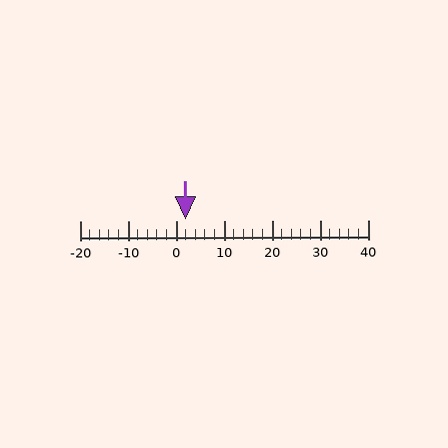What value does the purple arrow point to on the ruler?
The purple arrow points to approximately 2.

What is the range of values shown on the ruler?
The ruler shows values from -20 to 40.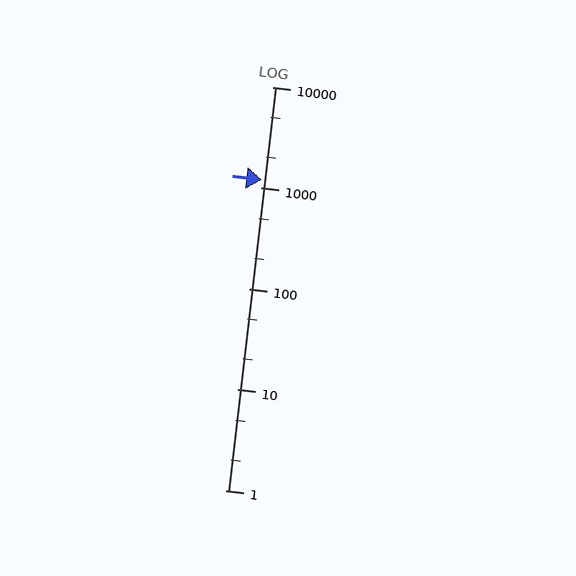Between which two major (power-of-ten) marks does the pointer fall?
The pointer is between 1000 and 10000.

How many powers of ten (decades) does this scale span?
The scale spans 4 decades, from 1 to 10000.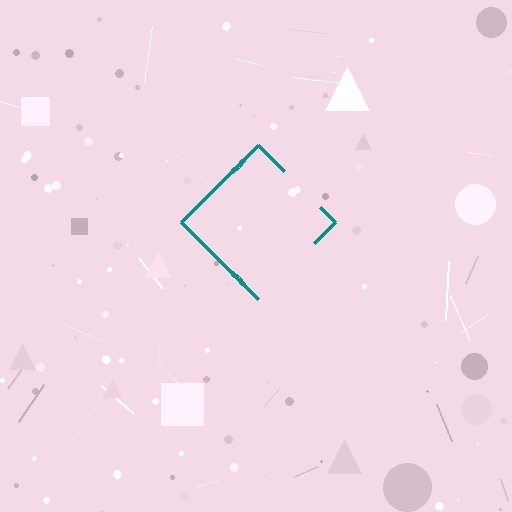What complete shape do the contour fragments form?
The contour fragments form a diamond.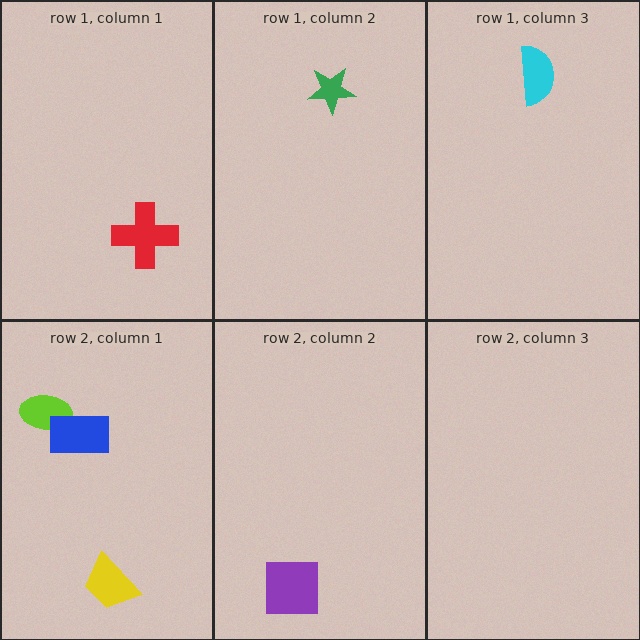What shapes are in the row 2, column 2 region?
The purple square.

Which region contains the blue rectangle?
The row 2, column 1 region.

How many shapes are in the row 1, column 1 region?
1.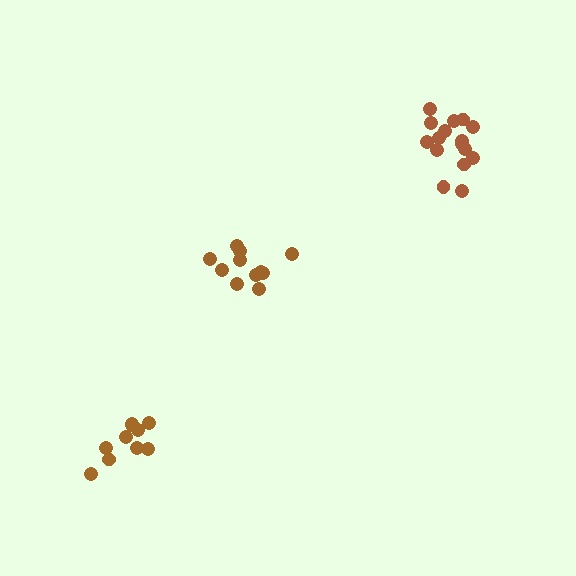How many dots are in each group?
Group 1: 16 dots, Group 2: 10 dots, Group 3: 11 dots (37 total).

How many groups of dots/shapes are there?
There are 3 groups.